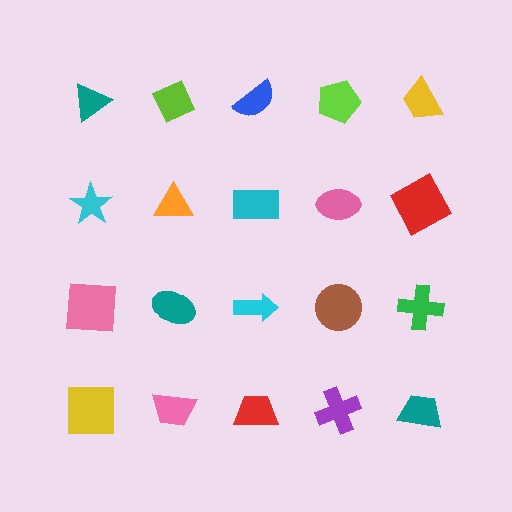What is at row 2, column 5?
A red square.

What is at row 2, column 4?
A pink ellipse.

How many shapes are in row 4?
5 shapes.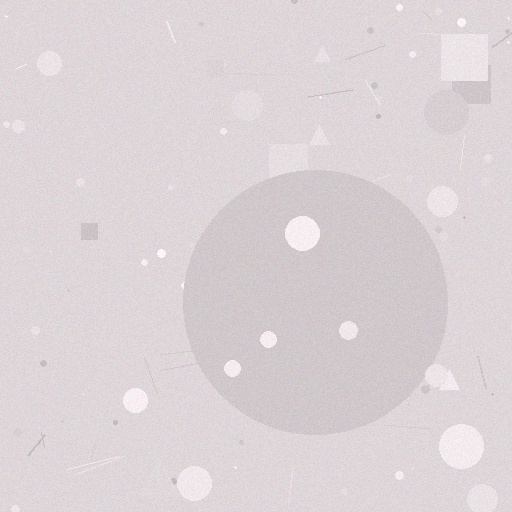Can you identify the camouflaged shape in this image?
The camouflaged shape is a circle.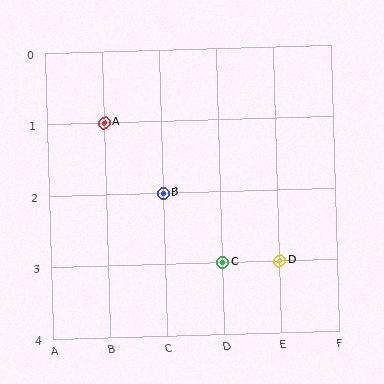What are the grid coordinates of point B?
Point B is at grid coordinates (C, 2).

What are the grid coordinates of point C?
Point C is at grid coordinates (D, 3).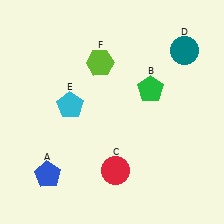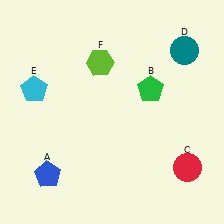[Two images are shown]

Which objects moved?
The objects that moved are: the red circle (C), the cyan pentagon (E).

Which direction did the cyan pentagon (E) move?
The cyan pentagon (E) moved left.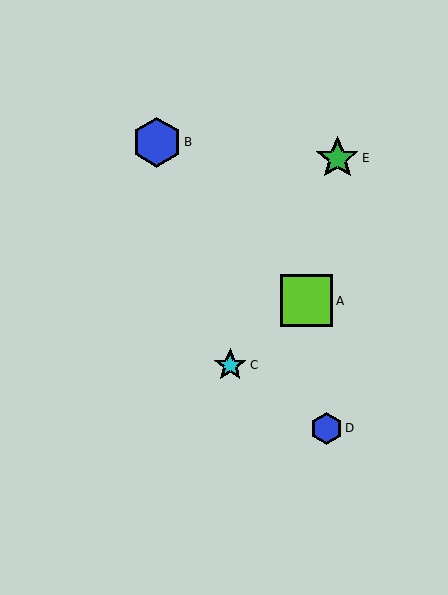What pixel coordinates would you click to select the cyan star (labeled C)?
Click at (230, 365) to select the cyan star C.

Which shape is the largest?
The lime square (labeled A) is the largest.